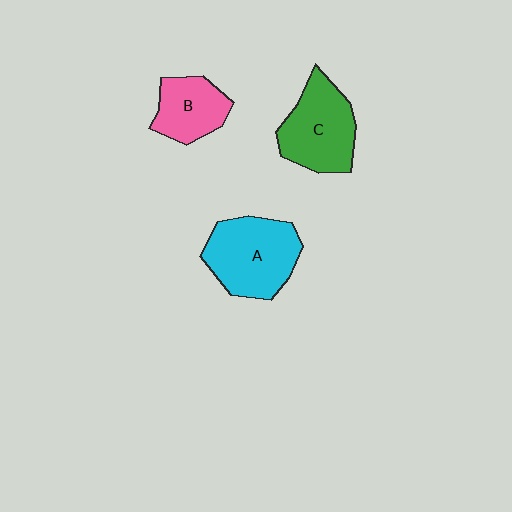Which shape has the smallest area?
Shape B (pink).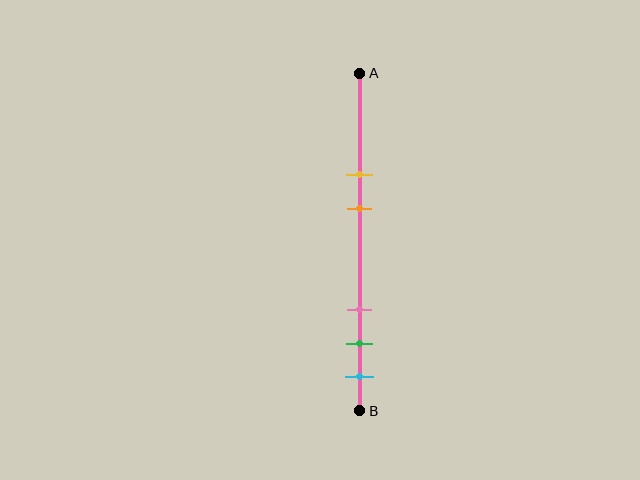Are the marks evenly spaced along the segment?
No, the marks are not evenly spaced.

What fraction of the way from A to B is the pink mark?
The pink mark is approximately 70% (0.7) of the way from A to B.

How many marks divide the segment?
There are 5 marks dividing the segment.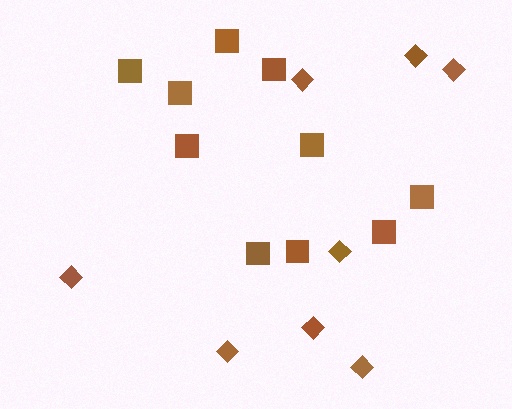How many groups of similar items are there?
There are 2 groups: one group of diamonds (8) and one group of squares (10).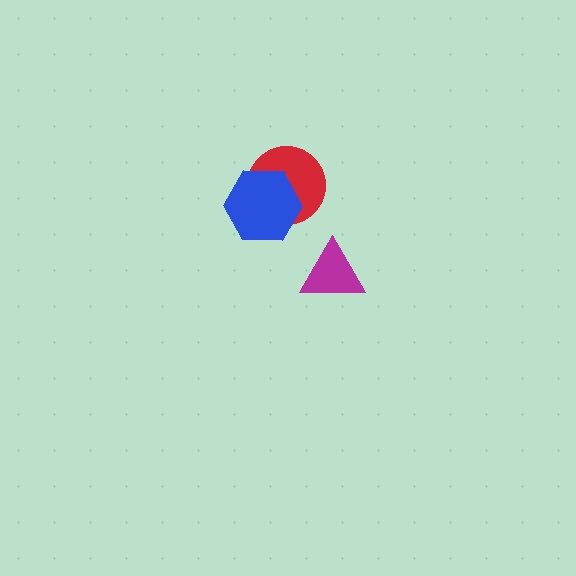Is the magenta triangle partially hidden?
No, no other shape covers it.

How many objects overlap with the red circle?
1 object overlaps with the red circle.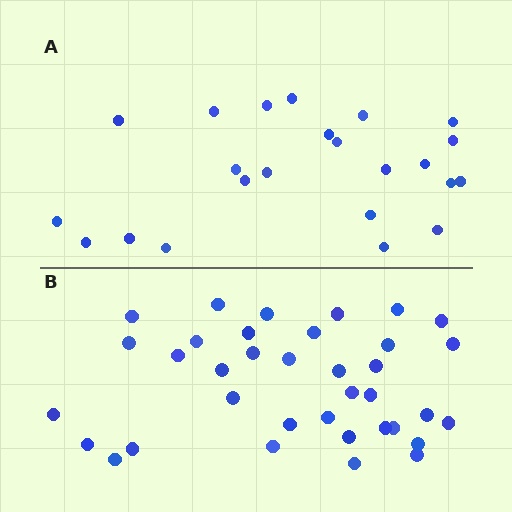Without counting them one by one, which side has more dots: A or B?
Region B (the bottom region) has more dots.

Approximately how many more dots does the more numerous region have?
Region B has approximately 15 more dots than region A.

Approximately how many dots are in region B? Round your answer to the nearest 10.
About 40 dots. (The exact count is 36, which rounds to 40.)